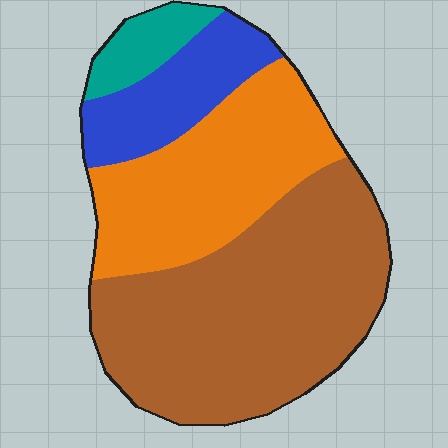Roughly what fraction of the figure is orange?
Orange takes up between a quarter and a half of the figure.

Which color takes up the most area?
Brown, at roughly 50%.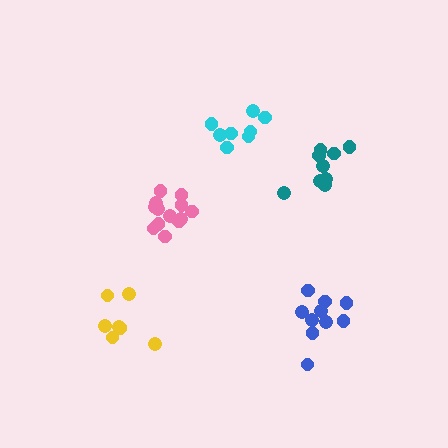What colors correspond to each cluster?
The clusters are colored: yellow, blue, teal, pink, cyan.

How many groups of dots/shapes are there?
There are 5 groups.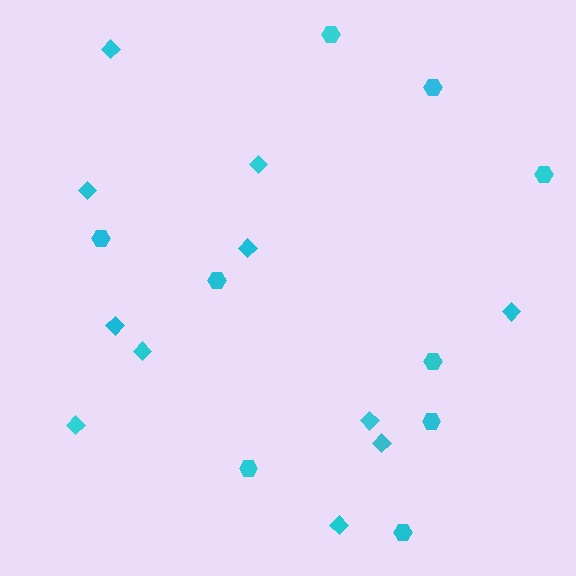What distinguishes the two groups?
There are 2 groups: one group of hexagons (9) and one group of diamonds (11).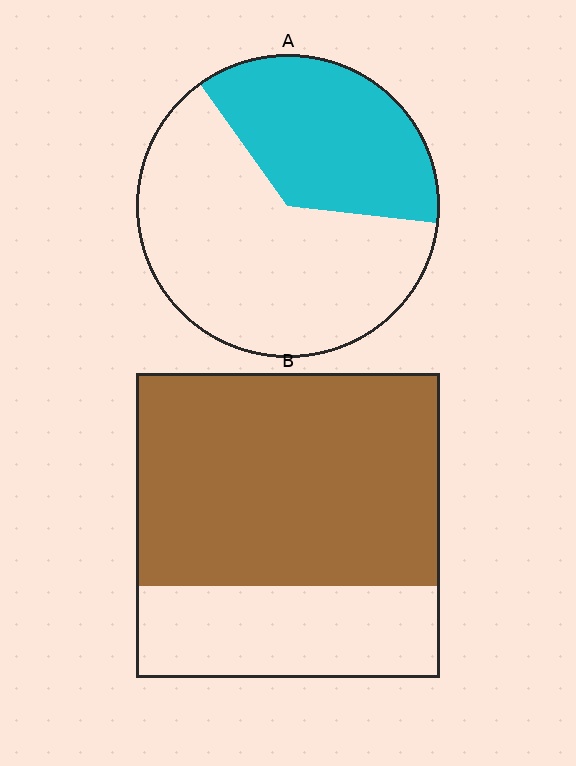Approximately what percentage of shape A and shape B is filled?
A is approximately 35% and B is approximately 70%.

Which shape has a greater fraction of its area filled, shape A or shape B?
Shape B.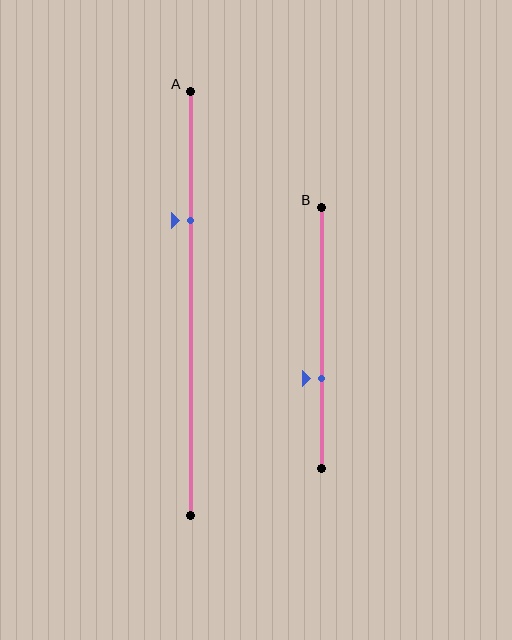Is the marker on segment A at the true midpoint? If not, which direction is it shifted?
No, the marker on segment A is shifted upward by about 20% of the segment length.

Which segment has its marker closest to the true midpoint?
Segment B has its marker closest to the true midpoint.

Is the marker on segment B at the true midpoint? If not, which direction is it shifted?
No, the marker on segment B is shifted downward by about 16% of the segment length.